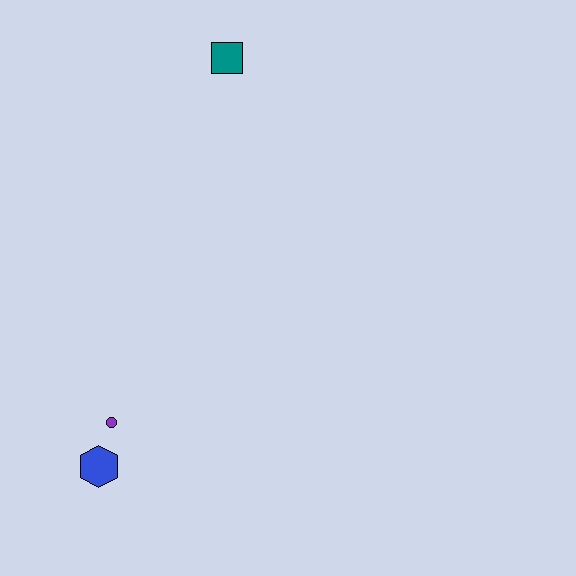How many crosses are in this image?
There are no crosses.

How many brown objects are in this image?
There are no brown objects.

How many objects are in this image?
There are 3 objects.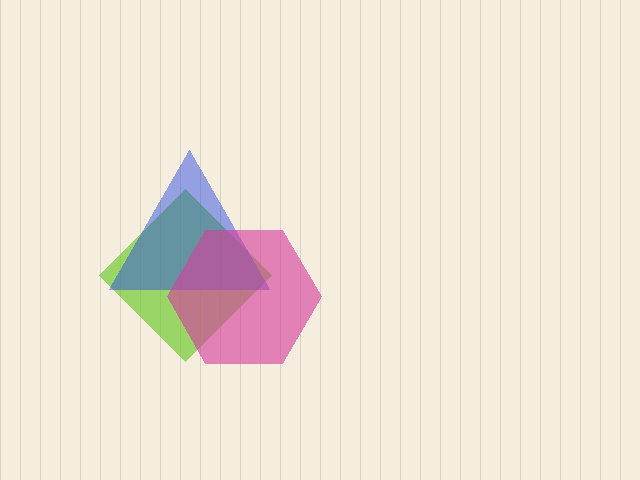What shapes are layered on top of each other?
The layered shapes are: a lime diamond, a blue triangle, a magenta hexagon.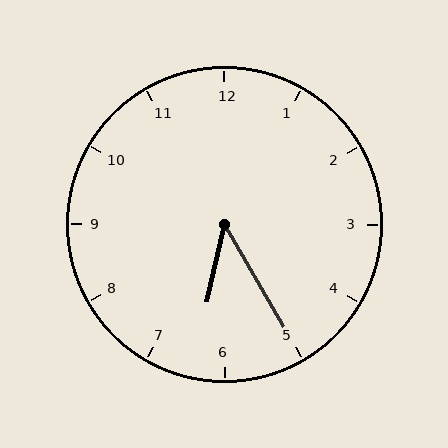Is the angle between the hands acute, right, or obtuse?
It is acute.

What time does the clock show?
6:25.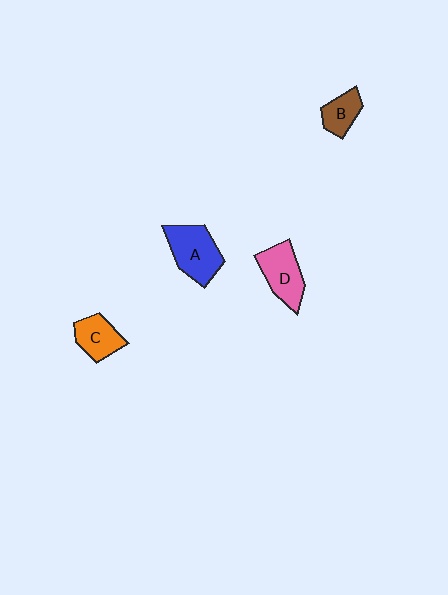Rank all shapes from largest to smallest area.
From largest to smallest: A (blue), D (pink), C (orange), B (brown).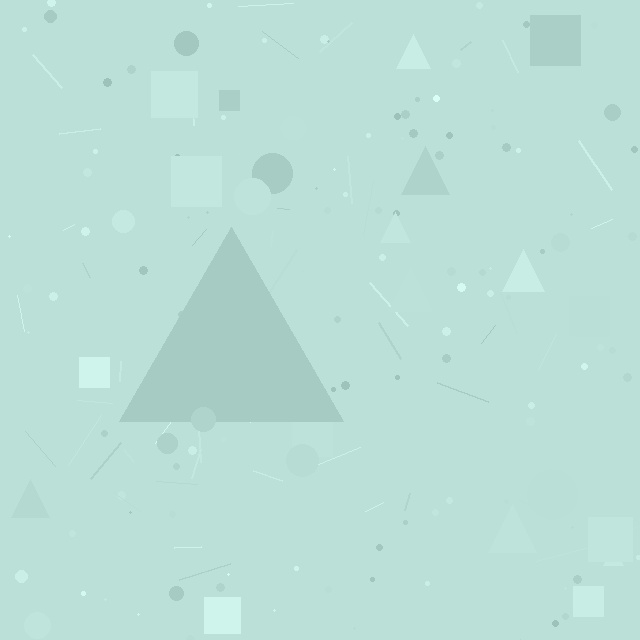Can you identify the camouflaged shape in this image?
The camouflaged shape is a triangle.